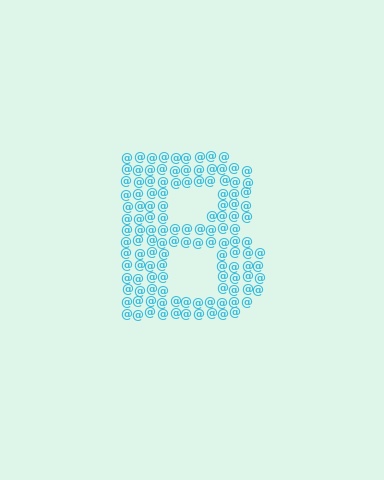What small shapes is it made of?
It is made of small at signs.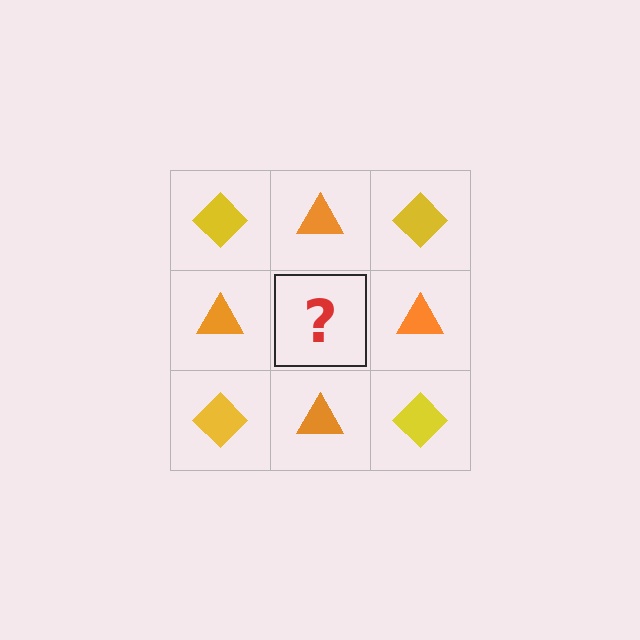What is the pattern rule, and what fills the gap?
The rule is that it alternates yellow diamond and orange triangle in a checkerboard pattern. The gap should be filled with a yellow diamond.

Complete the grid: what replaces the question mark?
The question mark should be replaced with a yellow diamond.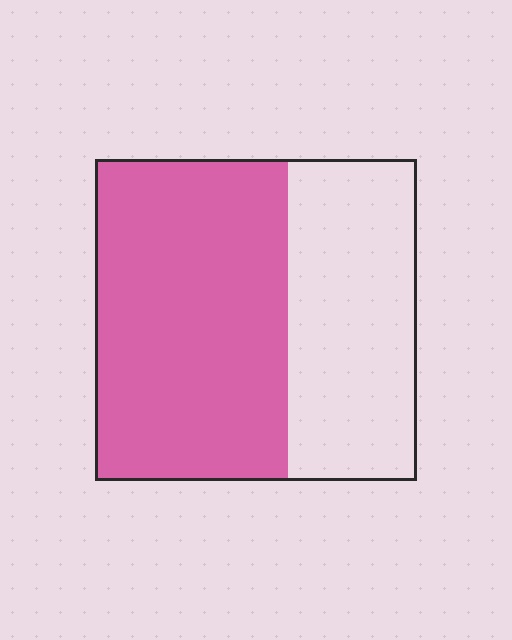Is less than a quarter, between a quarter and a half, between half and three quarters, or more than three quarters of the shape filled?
Between half and three quarters.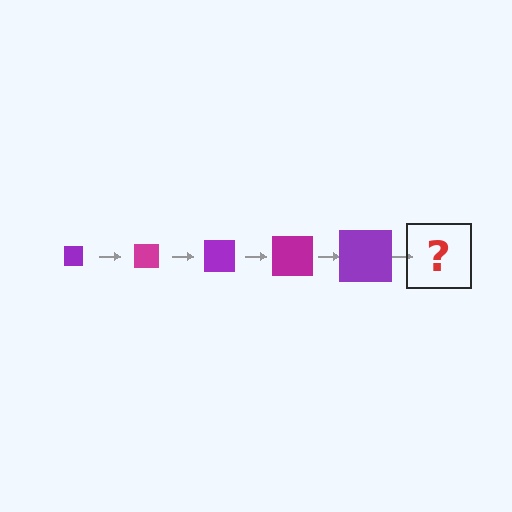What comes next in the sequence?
The next element should be a magenta square, larger than the previous one.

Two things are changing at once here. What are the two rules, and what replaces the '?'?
The two rules are that the square grows larger each step and the color cycles through purple and magenta. The '?' should be a magenta square, larger than the previous one.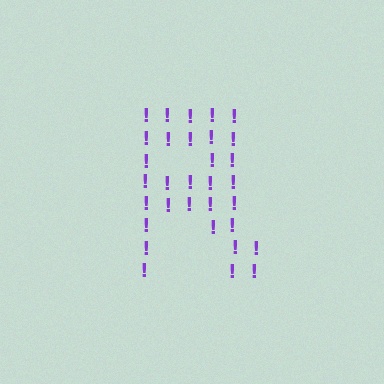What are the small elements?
The small elements are exclamation marks.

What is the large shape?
The large shape is the letter R.